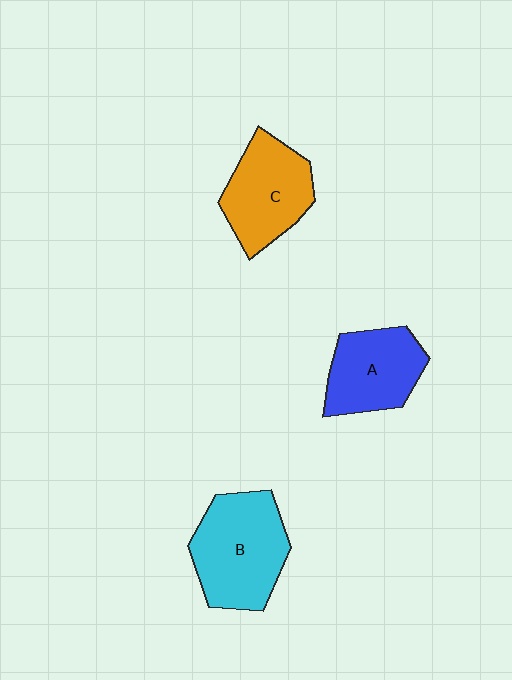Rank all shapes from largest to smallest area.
From largest to smallest: B (cyan), C (orange), A (blue).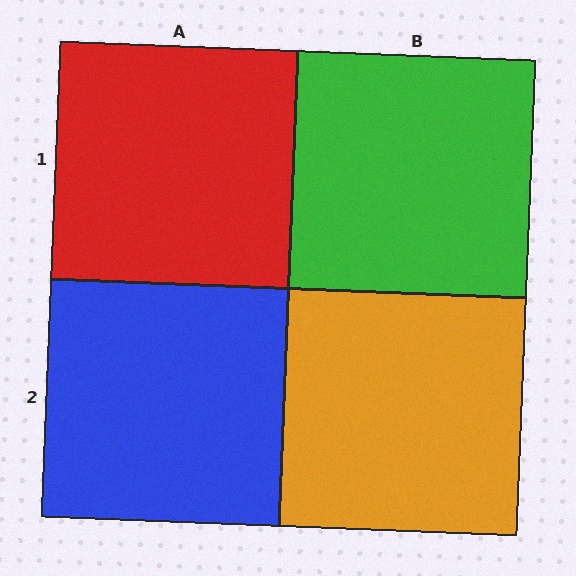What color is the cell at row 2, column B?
Orange.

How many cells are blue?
1 cell is blue.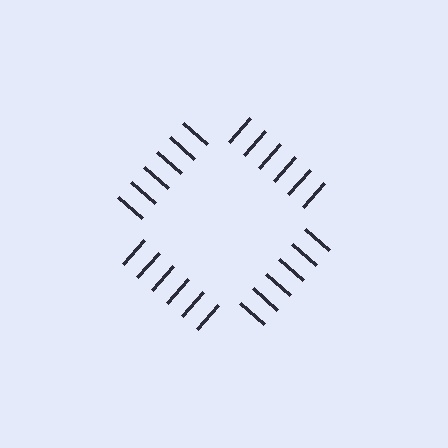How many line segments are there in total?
24 — 6 along each of the 4 edges.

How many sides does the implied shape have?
4 sides — the line-ends trace a square.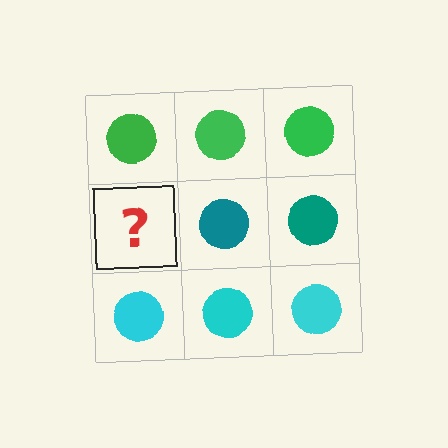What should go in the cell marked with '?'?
The missing cell should contain a teal circle.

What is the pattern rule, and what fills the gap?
The rule is that each row has a consistent color. The gap should be filled with a teal circle.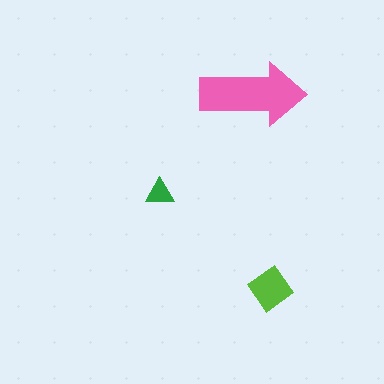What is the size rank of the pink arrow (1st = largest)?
1st.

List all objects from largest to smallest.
The pink arrow, the lime diamond, the green triangle.